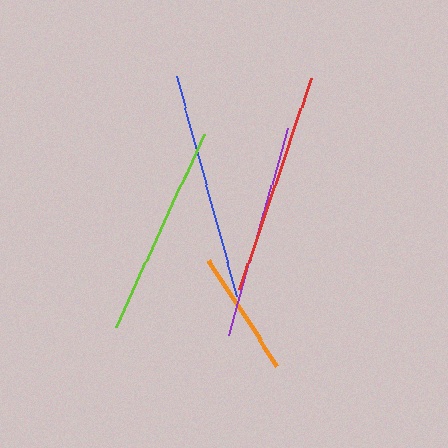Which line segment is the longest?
The blue line is the longest at approximately 228 pixels.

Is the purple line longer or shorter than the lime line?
The purple line is longer than the lime line.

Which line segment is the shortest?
The orange line is the shortest at approximately 127 pixels.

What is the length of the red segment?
The red segment is approximately 223 pixels long.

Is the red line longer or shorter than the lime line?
The red line is longer than the lime line.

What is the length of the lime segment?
The lime segment is approximately 212 pixels long.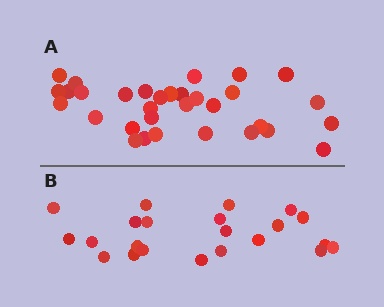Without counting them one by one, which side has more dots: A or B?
Region A (the top region) has more dots.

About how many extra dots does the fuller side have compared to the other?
Region A has roughly 10 or so more dots than region B.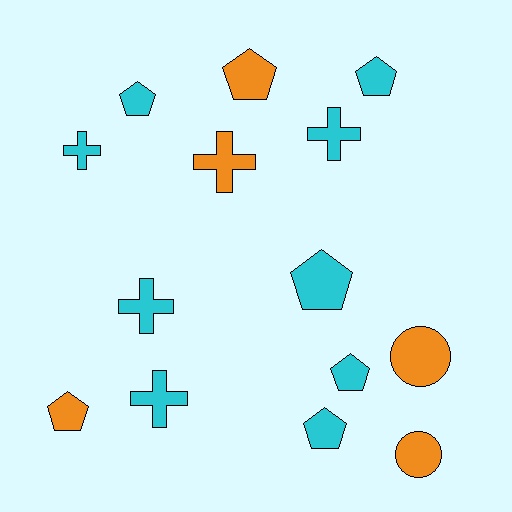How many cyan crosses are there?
There are 4 cyan crosses.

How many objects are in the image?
There are 14 objects.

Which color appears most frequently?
Cyan, with 9 objects.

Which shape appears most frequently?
Pentagon, with 7 objects.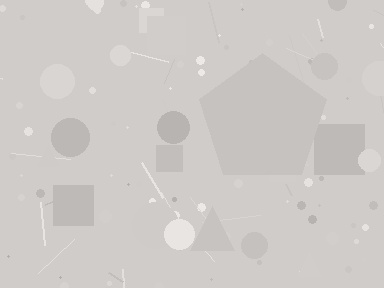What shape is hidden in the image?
A pentagon is hidden in the image.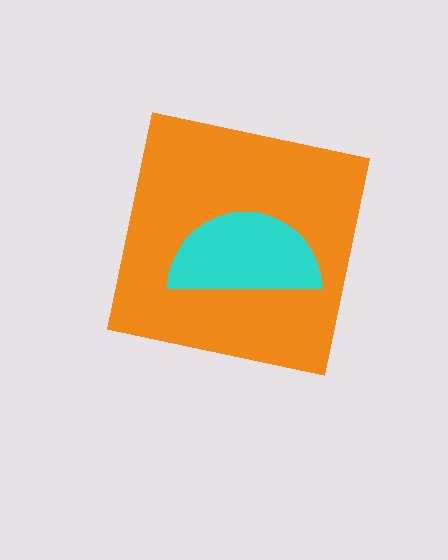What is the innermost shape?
The cyan semicircle.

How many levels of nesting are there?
2.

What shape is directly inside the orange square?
The cyan semicircle.